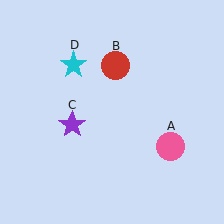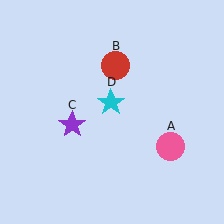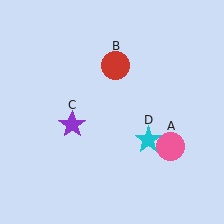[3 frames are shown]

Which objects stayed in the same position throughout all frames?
Pink circle (object A) and red circle (object B) and purple star (object C) remained stationary.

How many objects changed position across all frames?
1 object changed position: cyan star (object D).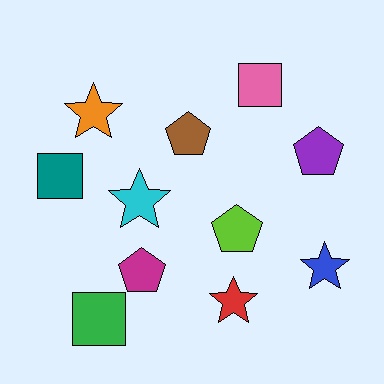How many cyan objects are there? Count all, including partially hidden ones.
There is 1 cyan object.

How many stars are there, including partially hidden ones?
There are 4 stars.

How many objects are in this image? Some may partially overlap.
There are 11 objects.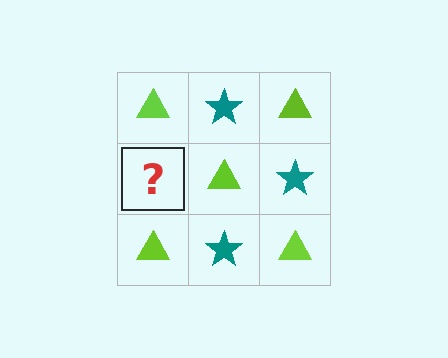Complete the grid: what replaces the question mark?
The question mark should be replaced with a teal star.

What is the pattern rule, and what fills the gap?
The rule is that it alternates lime triangle and teal star in a checkerboard pattern. The gap should be filled with a teal star.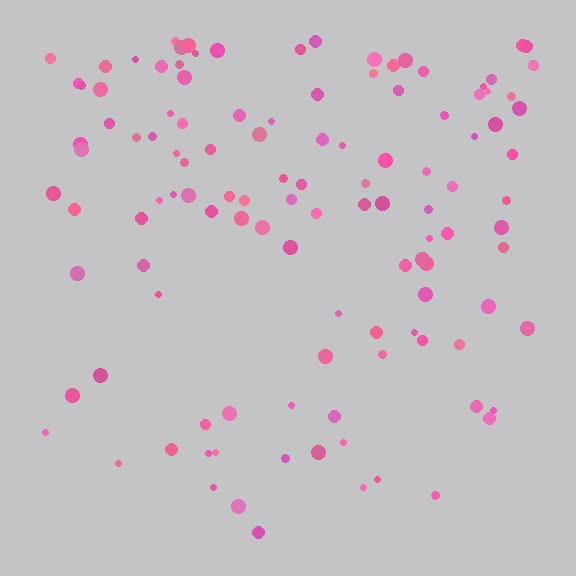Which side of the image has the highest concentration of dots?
The top.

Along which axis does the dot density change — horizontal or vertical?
Vertical.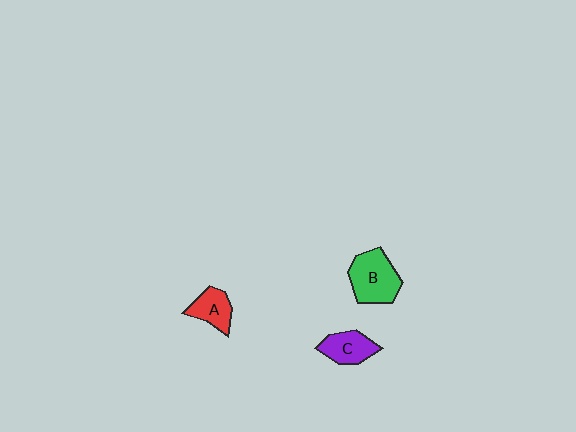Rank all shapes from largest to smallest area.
From largest to smallest: B (green), C (purple), A (red).